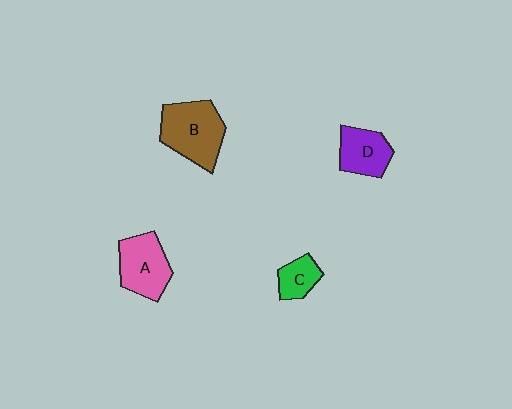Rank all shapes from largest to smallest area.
From largest to smallest: B (brown), A (pink), D (purple), C (green).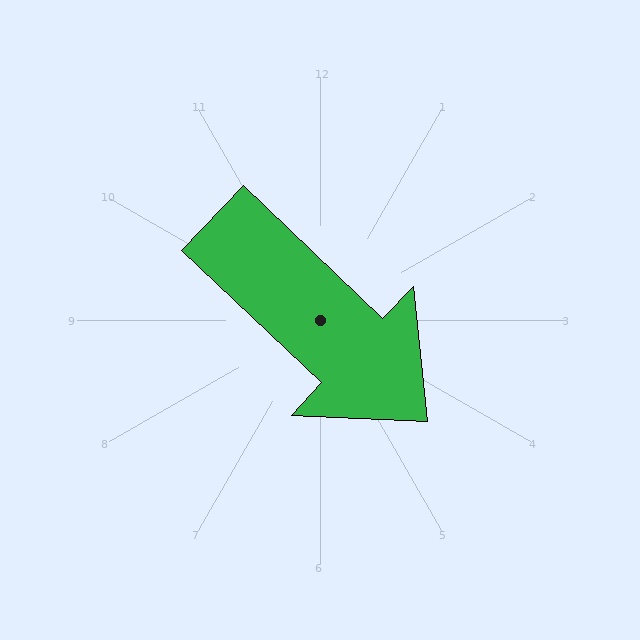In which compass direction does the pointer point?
Southeast.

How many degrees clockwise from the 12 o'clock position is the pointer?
Approximately 133 degrees.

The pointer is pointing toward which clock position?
Roughly 4 o'clock.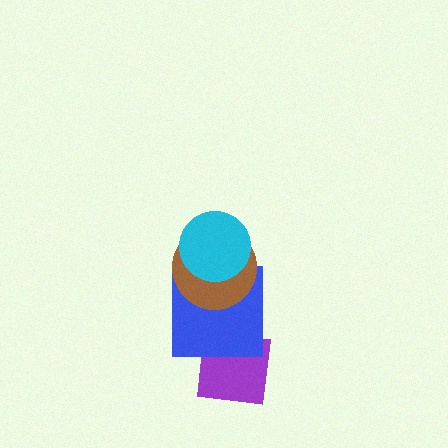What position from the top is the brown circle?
The brown circle is 2nd from the top.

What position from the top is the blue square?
The blue square is 3rd from the top.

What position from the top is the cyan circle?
The cyan circle is 1st from the top.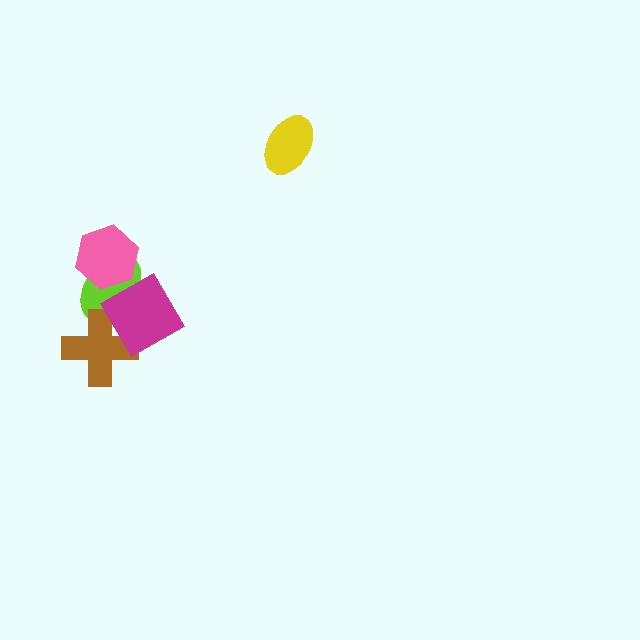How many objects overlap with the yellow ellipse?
0 objects overlap with the yellow ellipse.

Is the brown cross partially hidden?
Yes, it is partially covered by another shape.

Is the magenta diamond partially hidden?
No, no other shape covers it.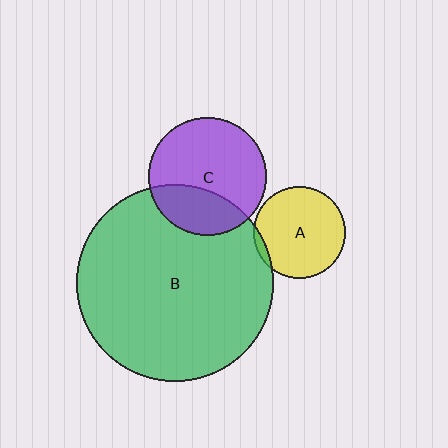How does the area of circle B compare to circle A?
Approximately 4.5 times.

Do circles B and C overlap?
Yes.